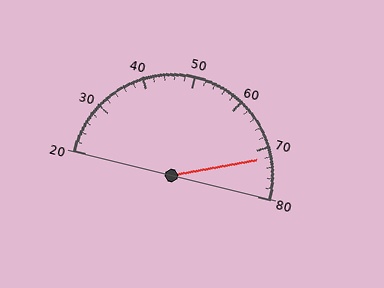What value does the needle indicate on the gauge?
The needle indicates approximately 72.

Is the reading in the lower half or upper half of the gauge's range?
The reading is in the upper half of the range (20 to 80).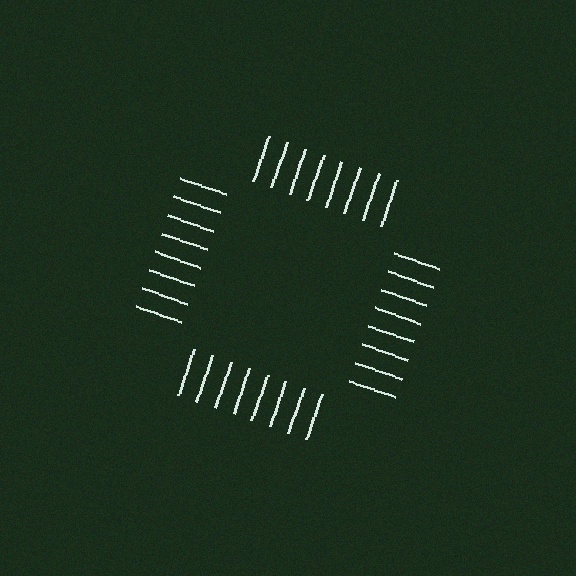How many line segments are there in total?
32 — 8 along each of the 4 edges.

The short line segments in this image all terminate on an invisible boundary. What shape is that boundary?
An illusory square — the line segments terminate on its edges but no continuous stroke is drawn.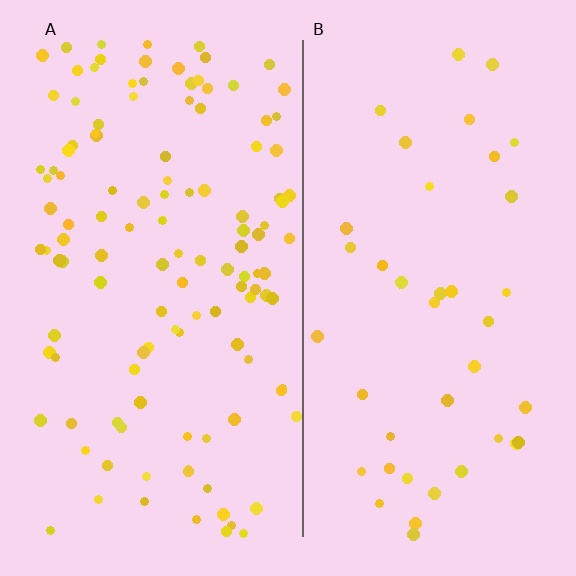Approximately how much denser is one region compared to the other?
Approximately 3.0× — region A over region B.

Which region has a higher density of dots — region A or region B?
A (the left).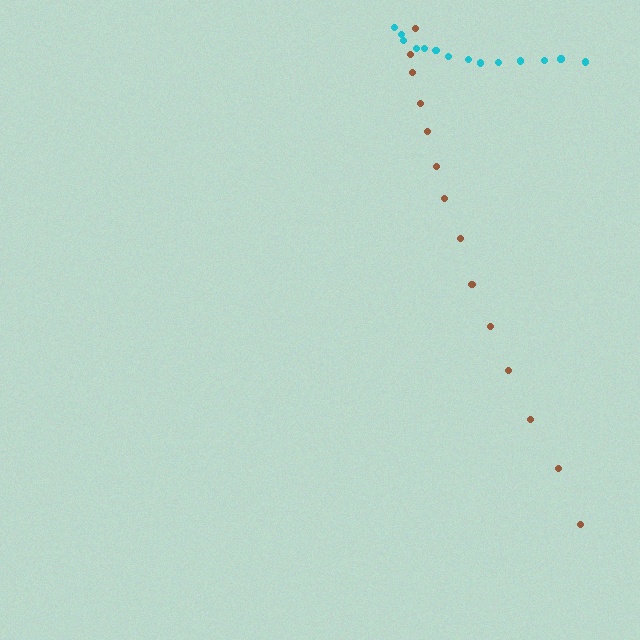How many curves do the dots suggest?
There are 2 distinct paths.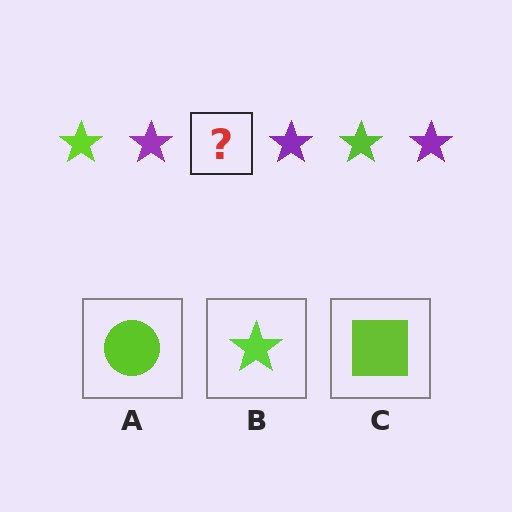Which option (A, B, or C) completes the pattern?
B.